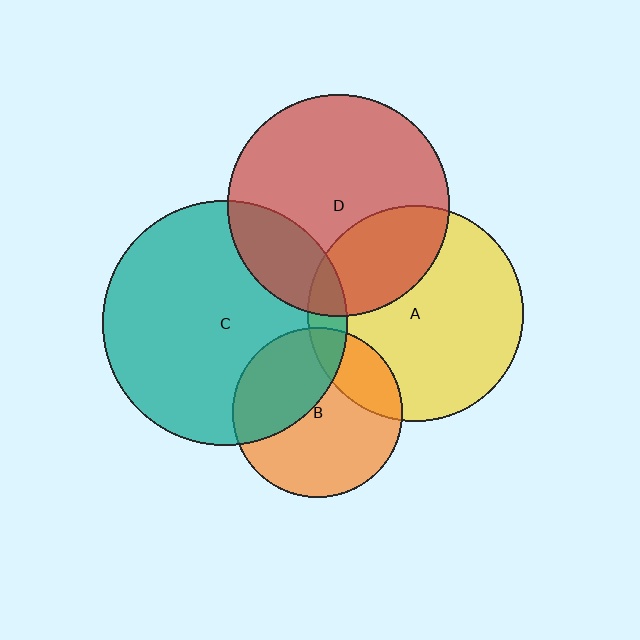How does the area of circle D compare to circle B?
Approximately 1.7 times.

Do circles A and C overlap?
Yes.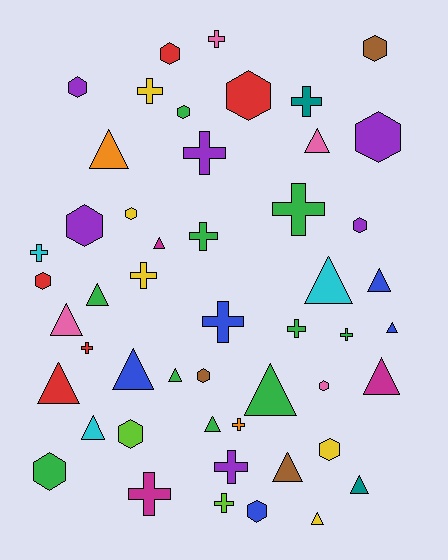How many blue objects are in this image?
There are 5 blue objects.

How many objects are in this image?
There are 50 objects.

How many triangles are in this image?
There are 18 triangles.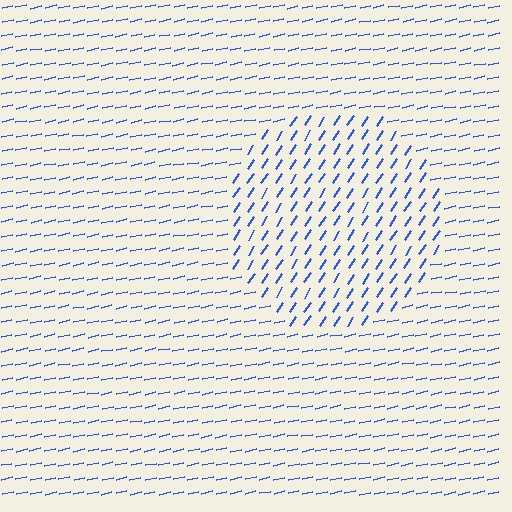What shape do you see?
I see a circle.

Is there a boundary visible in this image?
Yes, there is a texture boundary formed by a change in line orientation.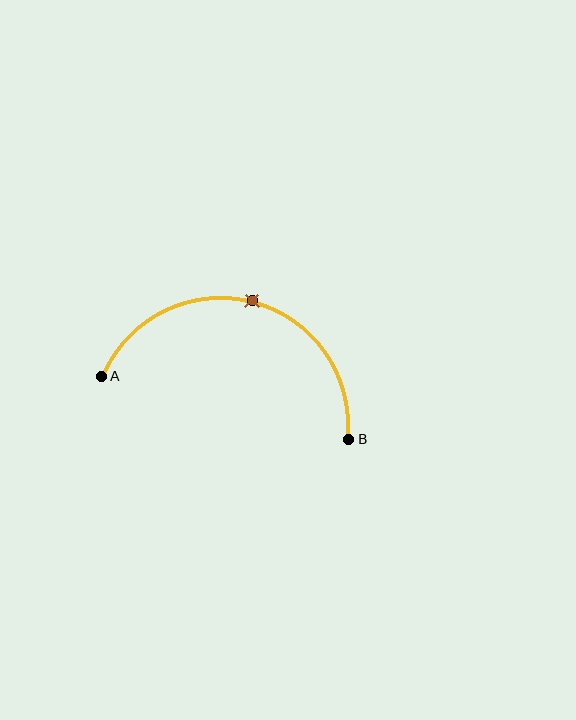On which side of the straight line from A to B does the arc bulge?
The arc bulges above the straight line connecting A and B.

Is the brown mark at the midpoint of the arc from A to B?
Yes. The brown mark lies on the arc at equal arc-length from both A and B — it is the arc midpoint.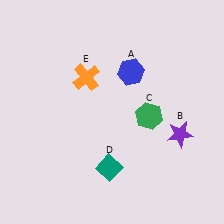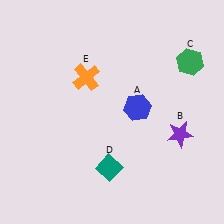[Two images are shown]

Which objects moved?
The objects that moved are: the blue hexagon (A), the green hexagon (C).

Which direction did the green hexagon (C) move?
The green hexagon (C) moved up.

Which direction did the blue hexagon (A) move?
The blue hexagon (A) moved down.